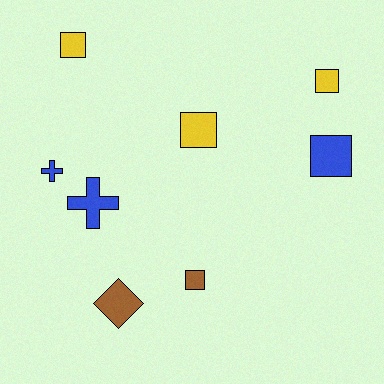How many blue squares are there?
There is 1 blue square.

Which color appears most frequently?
Yellow, with 3 objects.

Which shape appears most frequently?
Square, with 5 objects.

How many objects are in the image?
There are 8 objects.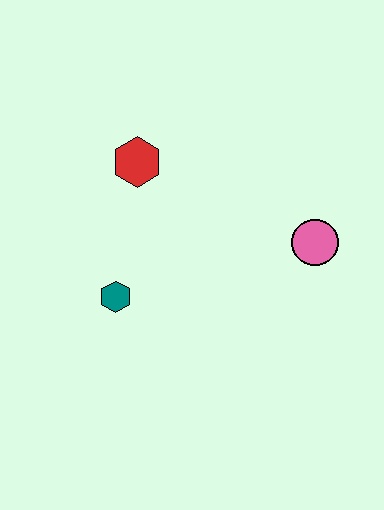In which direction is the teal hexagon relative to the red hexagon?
The teal hexagon is below the red hexagon.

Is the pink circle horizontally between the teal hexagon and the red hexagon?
No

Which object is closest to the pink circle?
The red hexagon is closest to the pink circle.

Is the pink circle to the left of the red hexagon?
No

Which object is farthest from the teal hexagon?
The pink circle is farthest from the teal hexagon.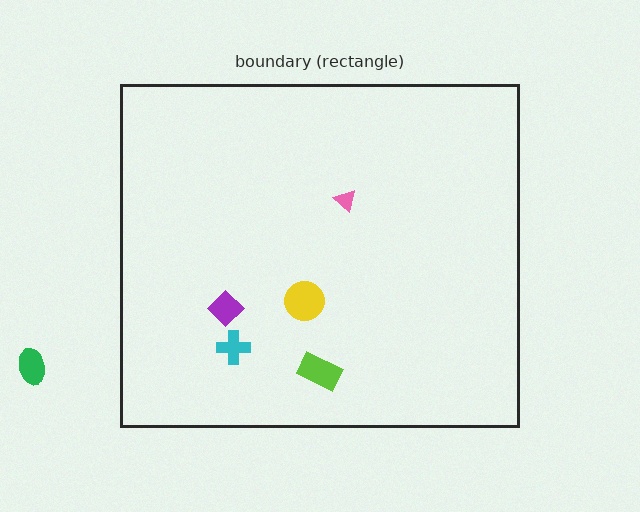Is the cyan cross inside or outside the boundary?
Inside.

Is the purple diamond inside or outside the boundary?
Inside.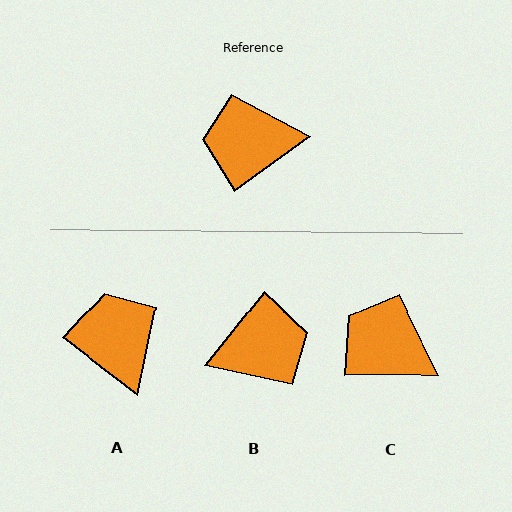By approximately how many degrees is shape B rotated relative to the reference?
Approximately 164 degrees clockwise.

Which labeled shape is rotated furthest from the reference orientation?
B, about 164 degrees away.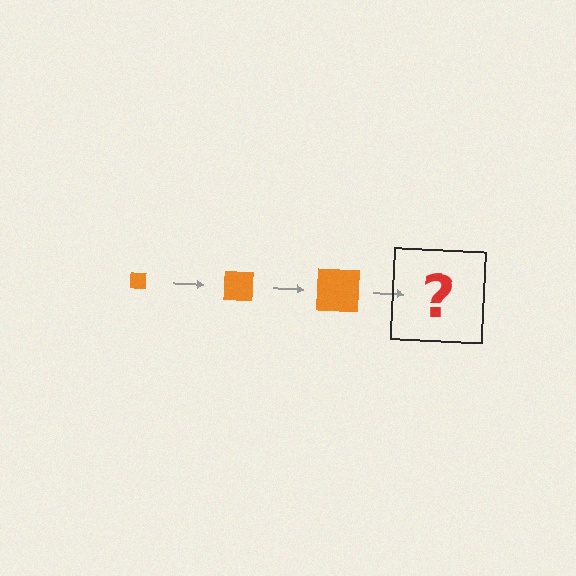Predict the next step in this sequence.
The next step is an orange square, larger than the previous one.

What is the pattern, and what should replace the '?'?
The pattern is that the square gets progressively larger each step. The '?' should be an orange square, larger than the previous one.